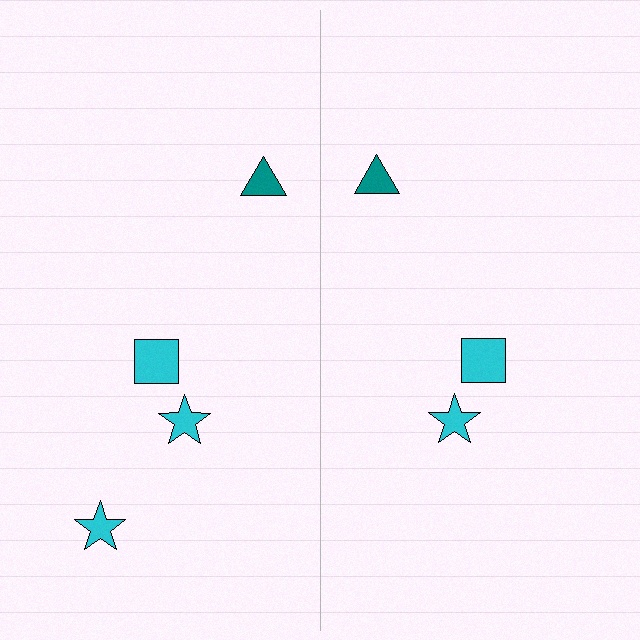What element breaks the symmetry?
A cyan star is missing from the right side.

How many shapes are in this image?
There are 7 shapes in this image.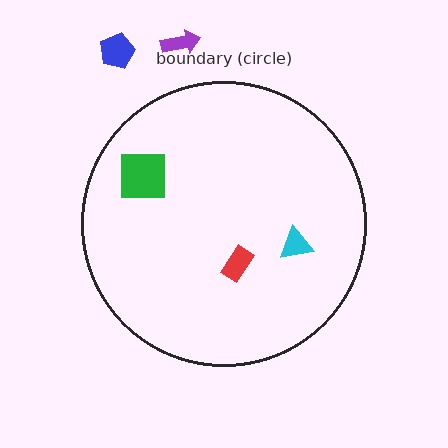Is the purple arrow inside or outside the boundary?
Outside.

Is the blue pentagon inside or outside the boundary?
Outside.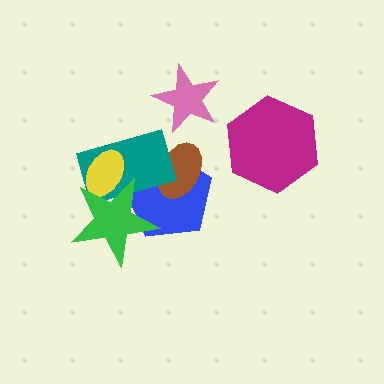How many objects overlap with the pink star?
0 objects overlap with the pink star.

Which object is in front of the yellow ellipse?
The green star is in front of the yellow ellipse.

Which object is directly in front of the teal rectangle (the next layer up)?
The yellow ellipse is directly in front of the teal rectangle.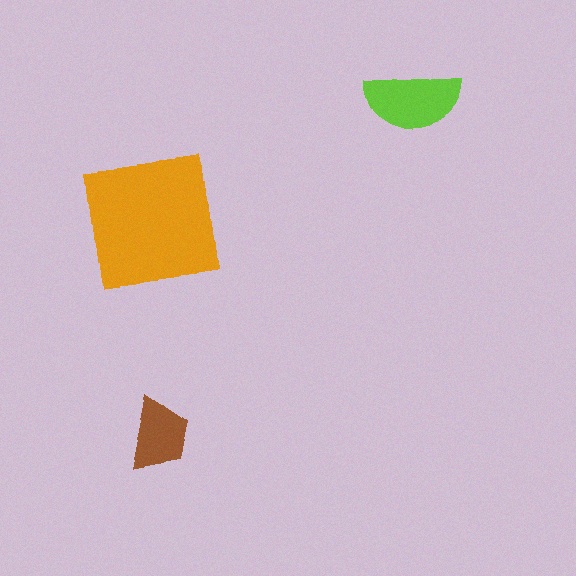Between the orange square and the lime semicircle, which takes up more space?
The orange square.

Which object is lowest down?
The brown trapezoid is bottommost.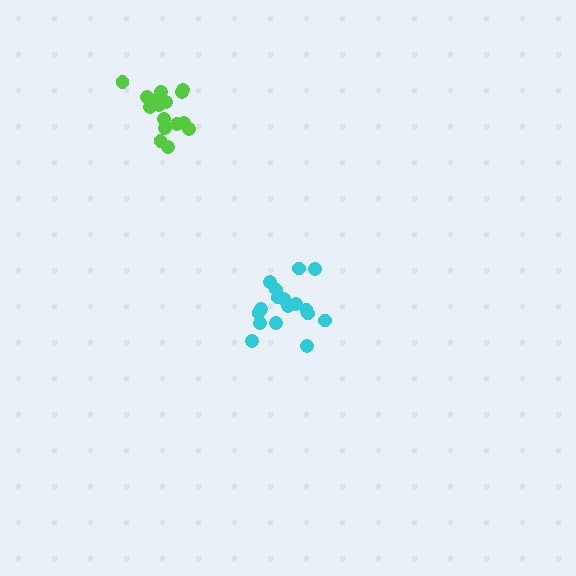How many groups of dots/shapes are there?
There are 2 groups.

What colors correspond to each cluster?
The clusters are colored: cyan, lime.